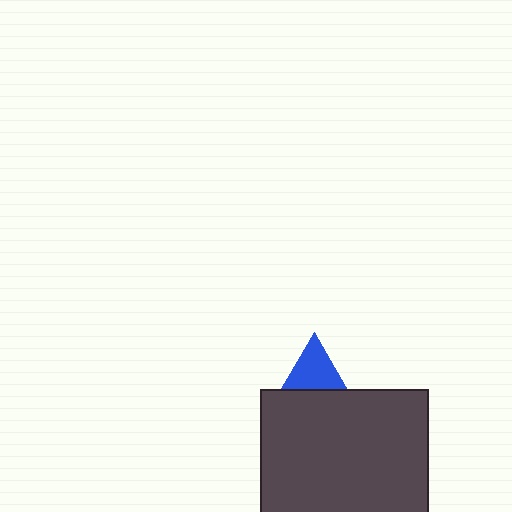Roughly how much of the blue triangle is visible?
About half of it is visible (roughly 58%).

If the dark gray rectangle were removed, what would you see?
You would see the complete blue triangle.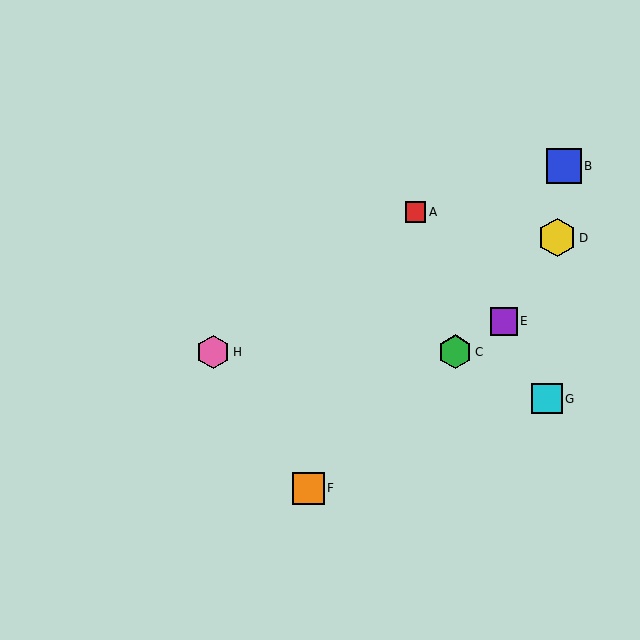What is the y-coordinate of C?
Object C is at y≈352.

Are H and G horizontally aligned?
No, H is at y≈352 and G is at y≈399.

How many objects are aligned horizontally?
2 objects (C, H) are aligned horizontally.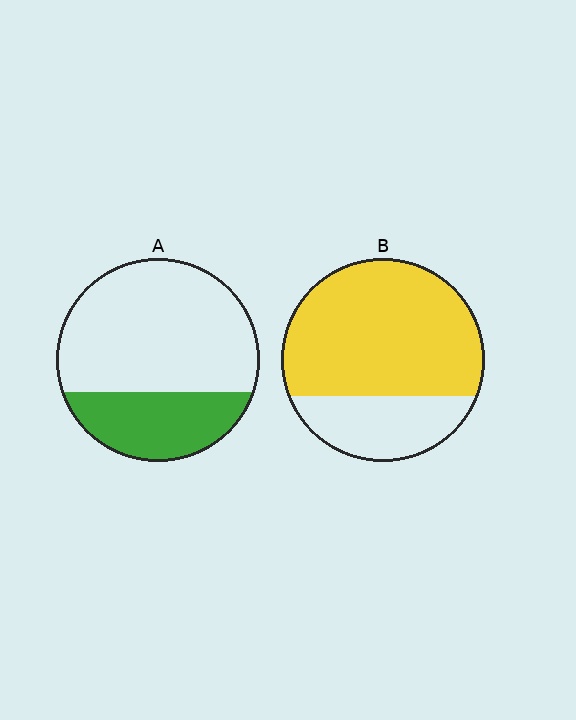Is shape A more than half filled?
No.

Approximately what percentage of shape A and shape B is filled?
A is approximately 30% and B is approximately 70%.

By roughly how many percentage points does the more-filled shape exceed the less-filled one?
By roughly 40 percentage points (B over A).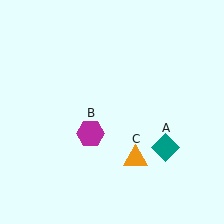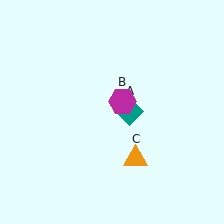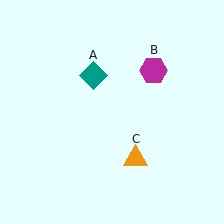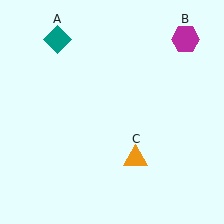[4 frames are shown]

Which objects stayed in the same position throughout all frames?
Orange triangle (object C) remained stationary.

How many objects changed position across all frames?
2 objects changed position: teal diamond (object A), magenta hexagon (object B).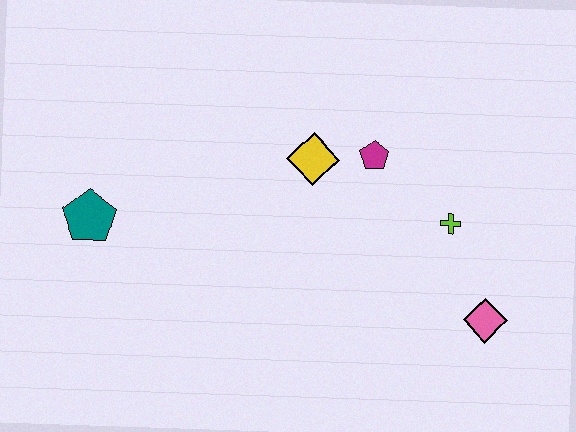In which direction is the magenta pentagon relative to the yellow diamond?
The magenta pentagon is to the right of the yellow diamond.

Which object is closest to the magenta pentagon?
The yellow diamond is closest to the magenta pentagon.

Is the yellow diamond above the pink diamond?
Yes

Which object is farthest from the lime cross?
The teal pentagon is farthest from the lime cross.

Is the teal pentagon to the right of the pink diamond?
No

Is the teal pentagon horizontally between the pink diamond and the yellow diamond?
No